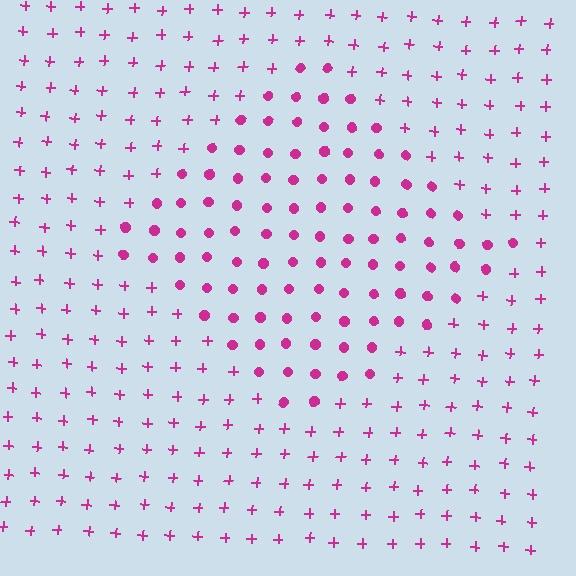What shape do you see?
I see a diamond.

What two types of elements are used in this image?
The image uses circles inside the diamond region and plus signs outside it.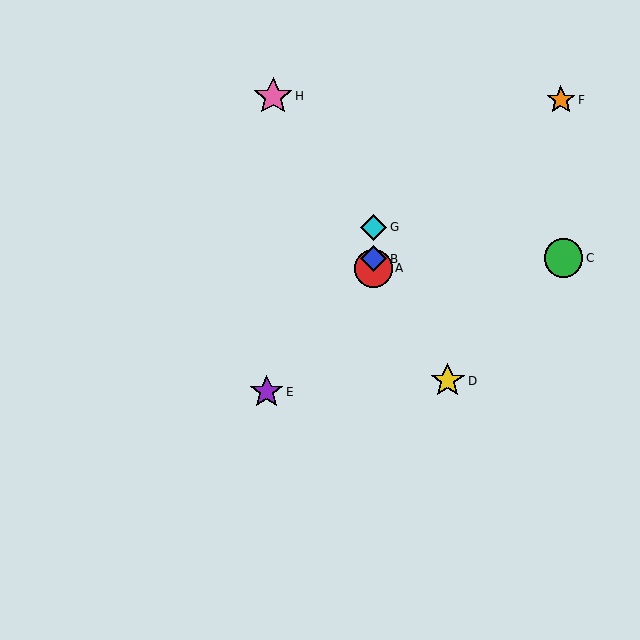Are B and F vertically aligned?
No, B is at x≈374 and F is at x≈561.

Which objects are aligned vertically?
Objects A, B, G are aligned vertically.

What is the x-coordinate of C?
Object C is at x≈564.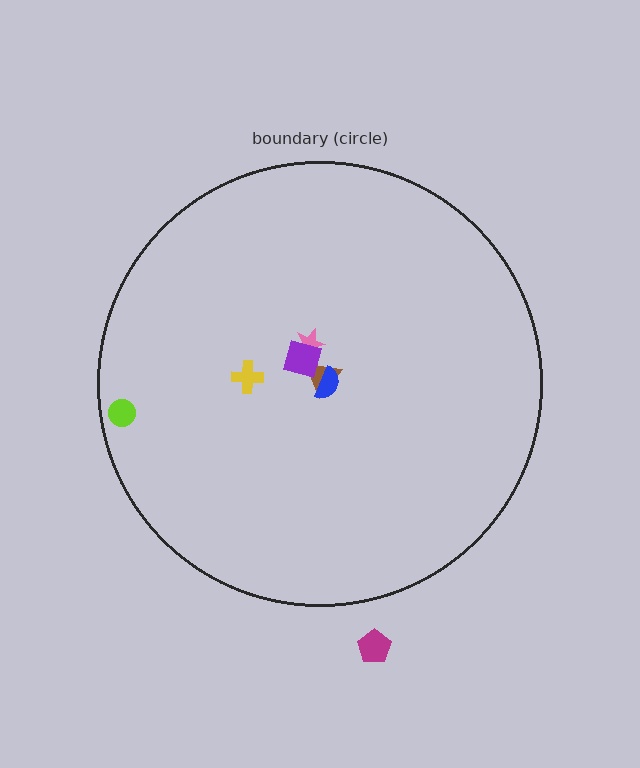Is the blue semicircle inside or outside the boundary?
Inside.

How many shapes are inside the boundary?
6 inside, 1 outside.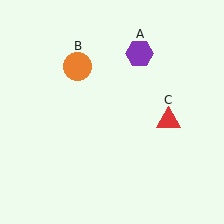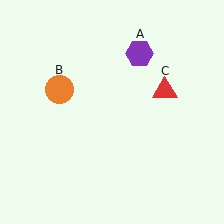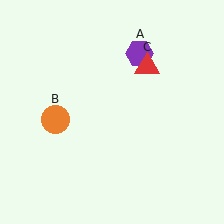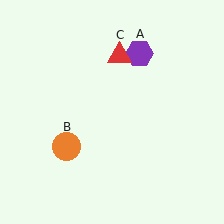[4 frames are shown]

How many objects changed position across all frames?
2 objects changed position: orange circle (object B), red triangle (object C).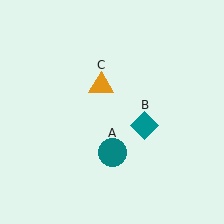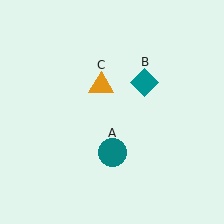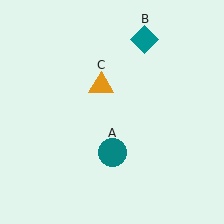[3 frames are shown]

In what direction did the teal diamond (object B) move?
The teal diamond (object B) moved up.